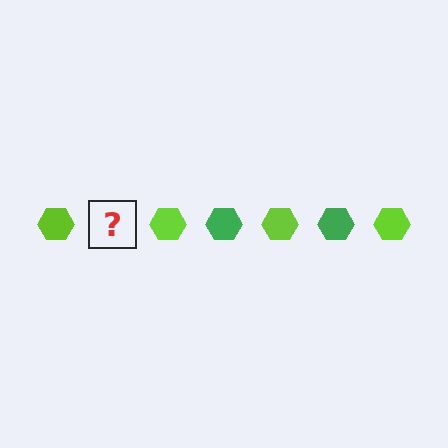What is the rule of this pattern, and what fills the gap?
The rule is that the pattern cycles through lime, green hexagons. The gap should be filled with a green hexagon.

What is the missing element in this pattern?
The missing element is a green hexagon.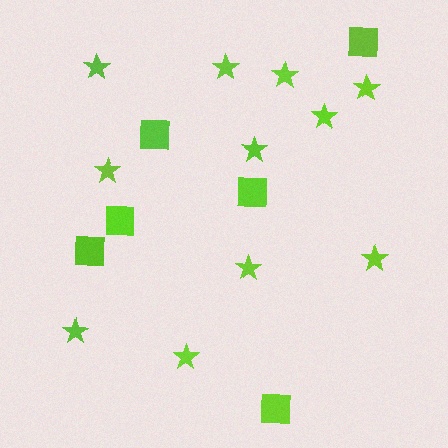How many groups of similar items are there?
There are 2 groups: one group of squares (6) and one group of stars (11).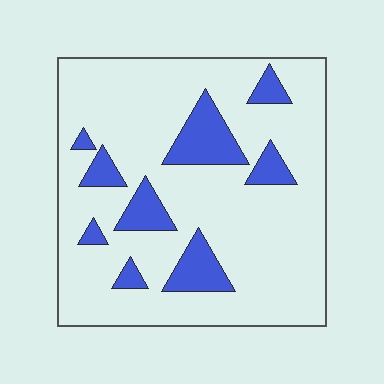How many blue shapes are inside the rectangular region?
9.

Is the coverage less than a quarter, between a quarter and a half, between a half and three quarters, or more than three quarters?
Less than a quarter.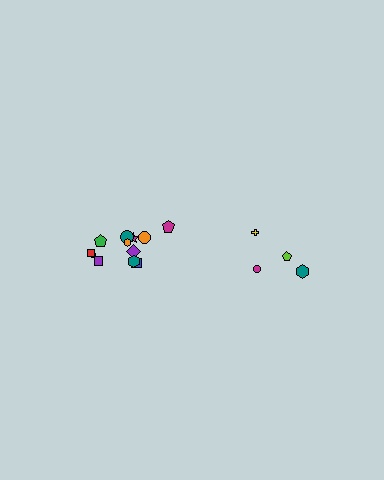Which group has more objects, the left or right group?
The left group.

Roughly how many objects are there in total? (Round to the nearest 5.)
Roughly 15 objects in total.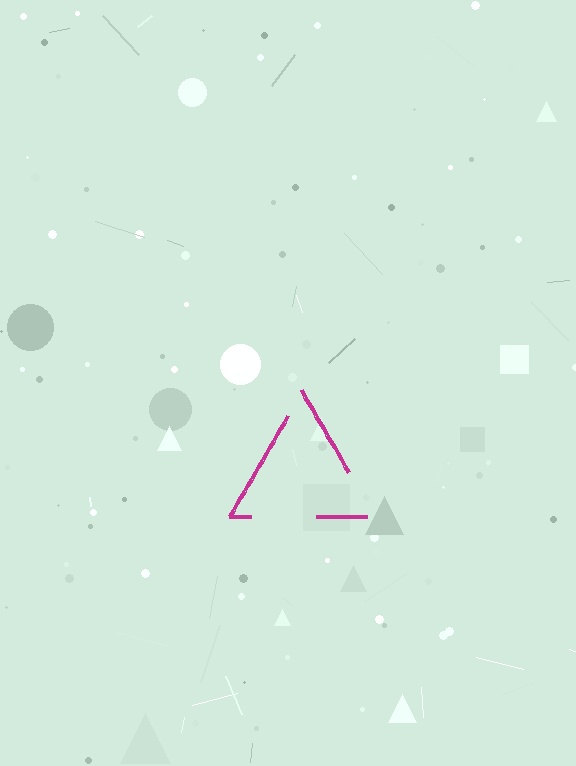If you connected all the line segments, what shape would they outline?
They would outline a triangle.